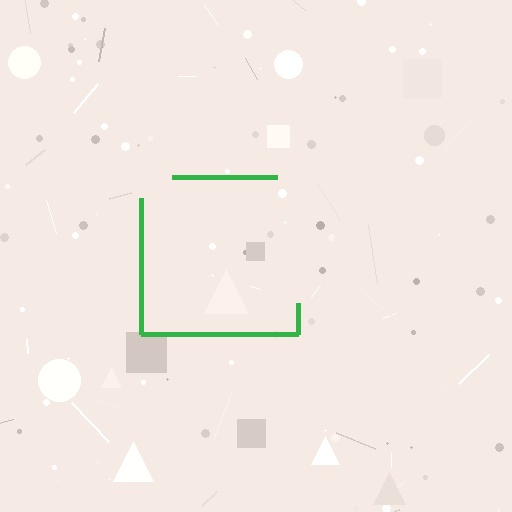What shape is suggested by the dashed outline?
The dashed outline suggests a square.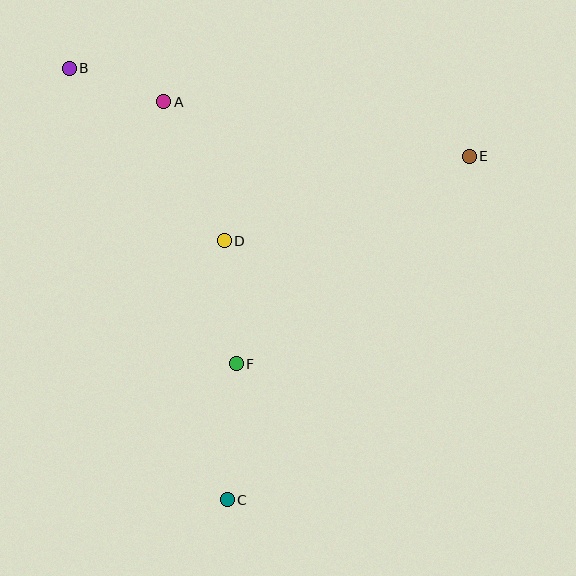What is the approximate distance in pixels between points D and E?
The distance between D and E is approximately 259 pixels.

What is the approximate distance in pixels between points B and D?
The distance between B and D is approximately 232 pixels.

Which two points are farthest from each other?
Points B and C are farthest from each other.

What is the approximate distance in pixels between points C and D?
The distance between C and D is approximately 259 pixels.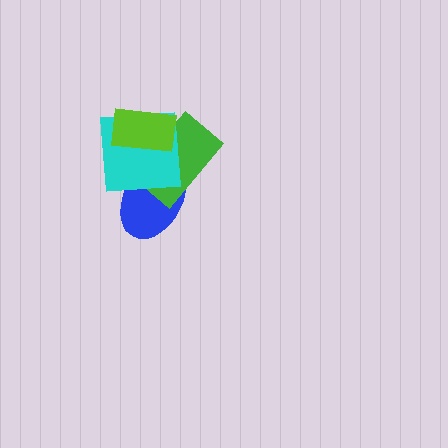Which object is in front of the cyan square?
The lime rectangle is in front of the cyan square.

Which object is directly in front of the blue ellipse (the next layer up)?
The green rectangle is directly in front of the blue ellipse.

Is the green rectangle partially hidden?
Yes, it is partially covered by another shape.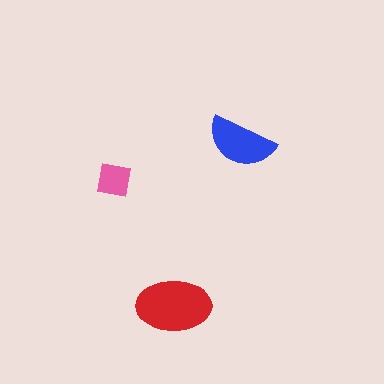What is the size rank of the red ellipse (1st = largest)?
1st.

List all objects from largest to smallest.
The red ellipse, the blue semicircle, the pink square.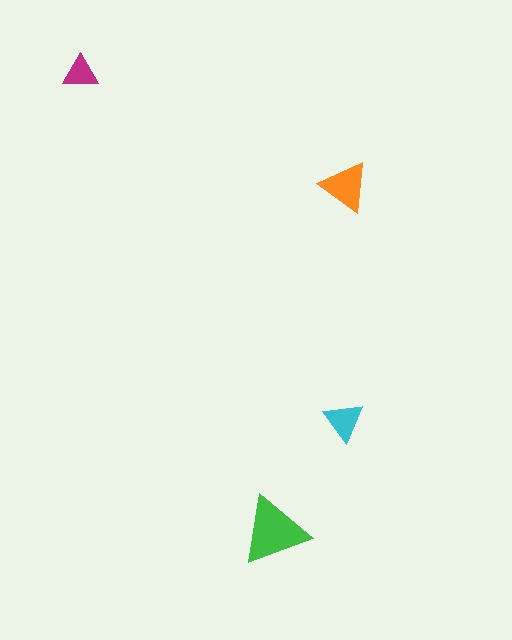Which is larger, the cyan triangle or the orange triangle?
The orange one.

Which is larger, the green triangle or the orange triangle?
The green one.